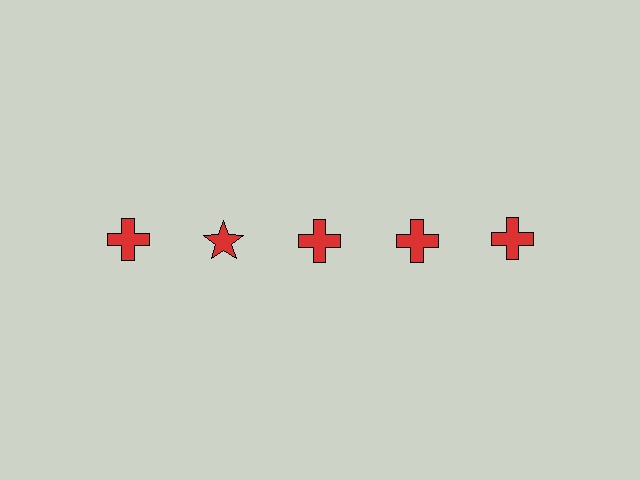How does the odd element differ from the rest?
It has a different shape: star instead of cross.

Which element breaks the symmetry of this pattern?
The red star in the top row, second from left column breaks the symmetry. All other shapes are red crosses.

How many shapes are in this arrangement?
There are 5 shapes arranged in a grid pattern.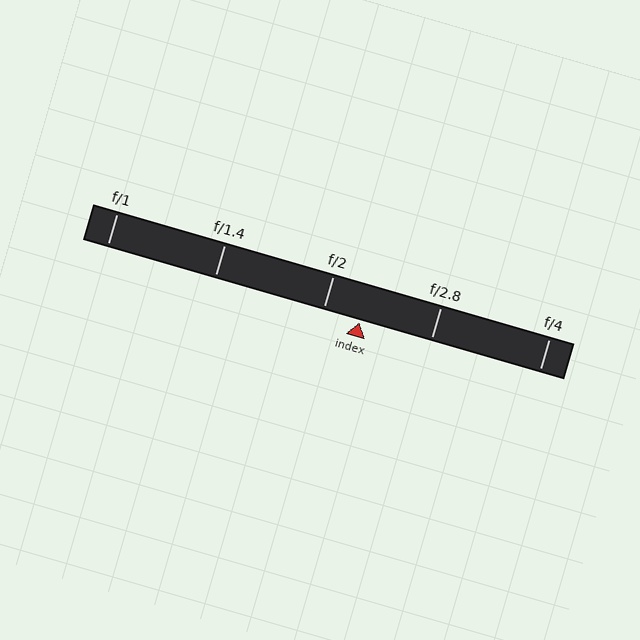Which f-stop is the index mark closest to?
The index mark is closest to f/2.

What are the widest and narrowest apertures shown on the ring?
The widest aperture shown is f/1 and the narrowest is f/4.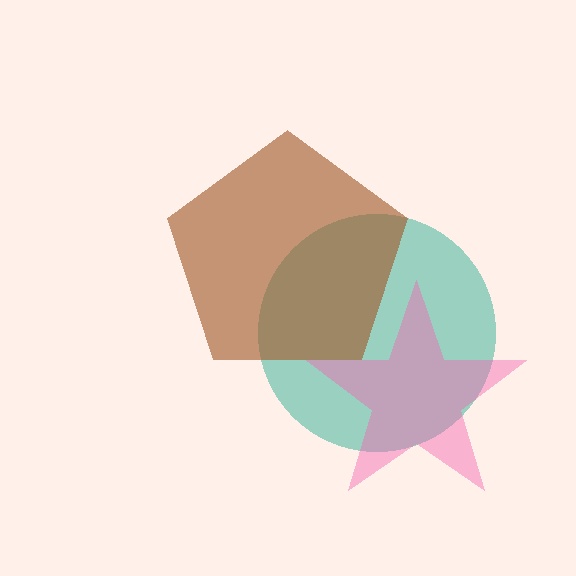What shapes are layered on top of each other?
The layered shapes are: a teal circle, a brown pentagon, a pink star.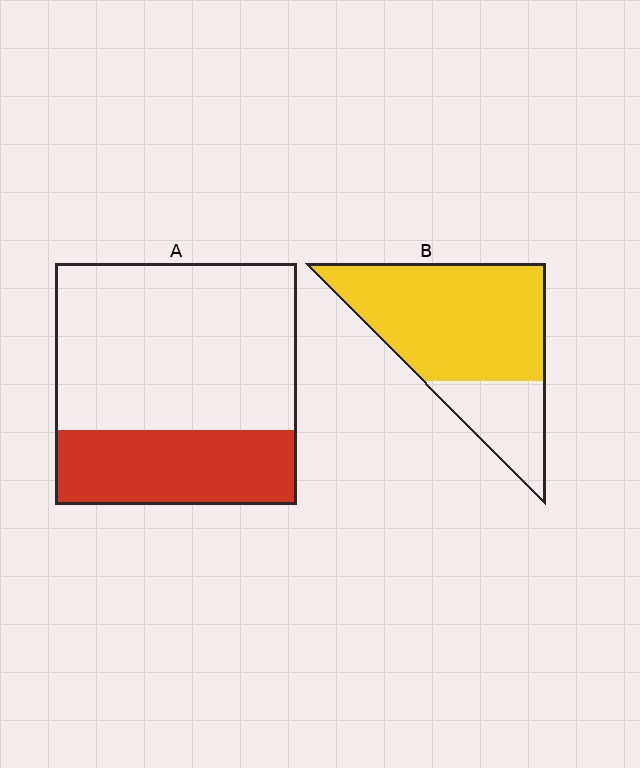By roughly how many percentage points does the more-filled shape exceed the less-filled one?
By roughly 45 percentage points (B over A).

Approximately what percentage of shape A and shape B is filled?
A is approximately 30% and B is approximately 75%.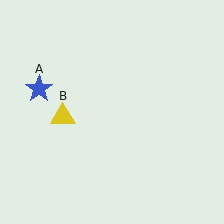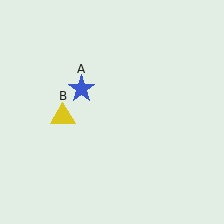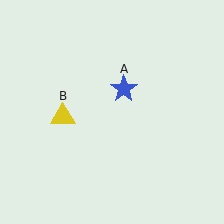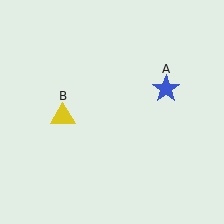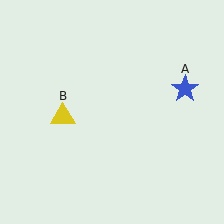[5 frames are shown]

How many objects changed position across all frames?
1 object changed position: blue star (object A).